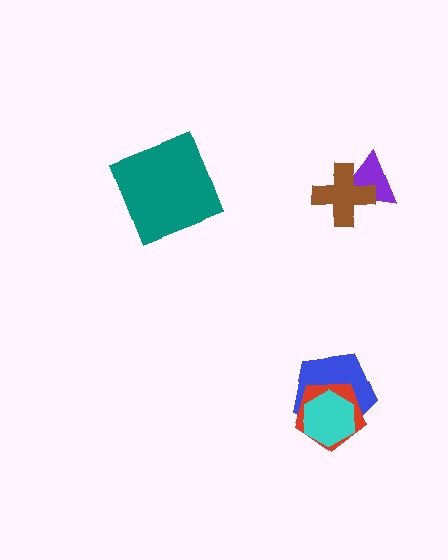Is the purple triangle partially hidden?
Yes, it is partially covered by another shape.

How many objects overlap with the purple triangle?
1 object overlaps with the purple triangle.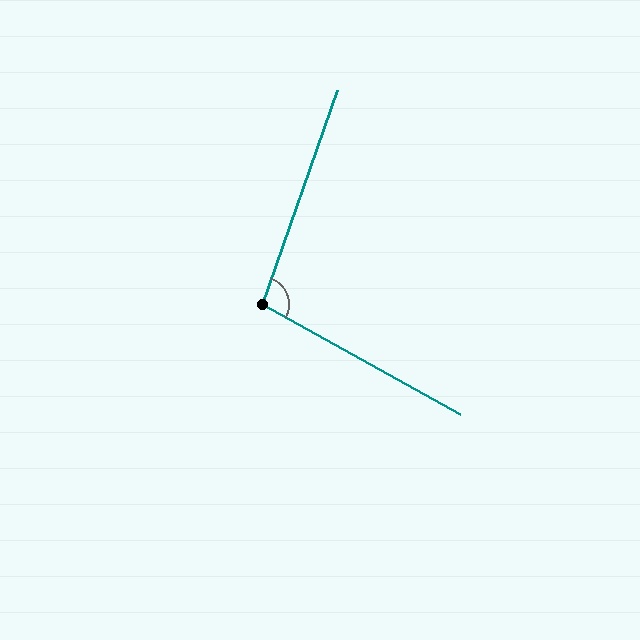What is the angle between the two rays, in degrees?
Approximately 100 degrees.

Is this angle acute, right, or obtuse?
It is obtuse.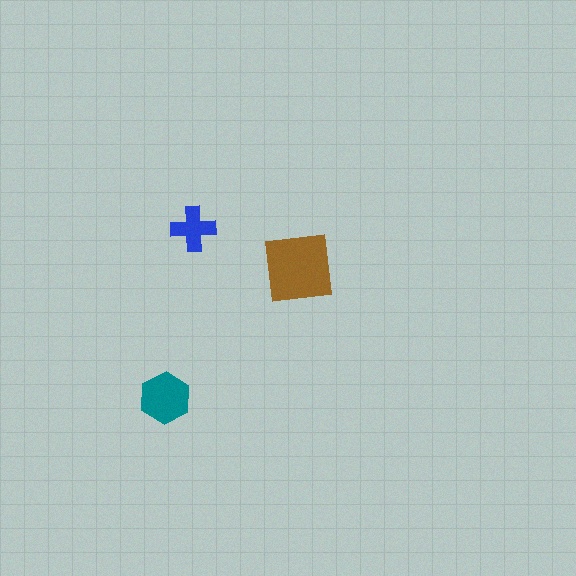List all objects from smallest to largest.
The blue cross, the teal hexagon, the brown square.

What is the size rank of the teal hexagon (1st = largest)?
2nd.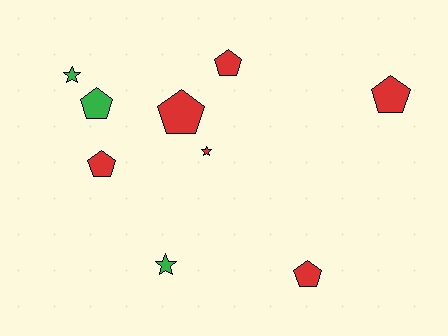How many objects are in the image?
There are 9 objects.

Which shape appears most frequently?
Pentagon, with 6 objects.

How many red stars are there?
There is 1 red star.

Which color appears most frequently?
Red, with 6 objects.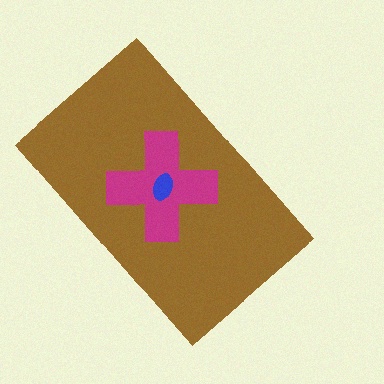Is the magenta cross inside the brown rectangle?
Yes.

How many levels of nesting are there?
3.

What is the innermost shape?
The blue ellipse.